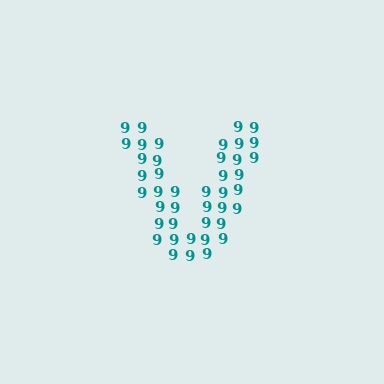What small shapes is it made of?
It is made of small digit 9's.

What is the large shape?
The large shape is the letter V.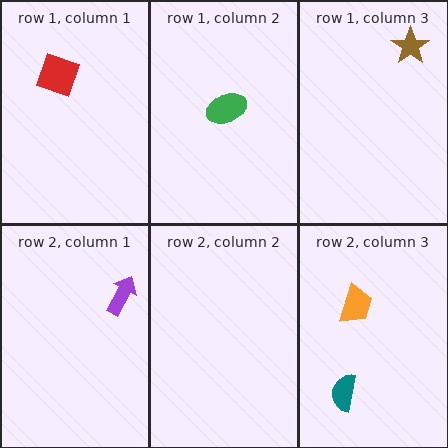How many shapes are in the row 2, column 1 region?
1.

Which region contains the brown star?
The row 1, column 3 region.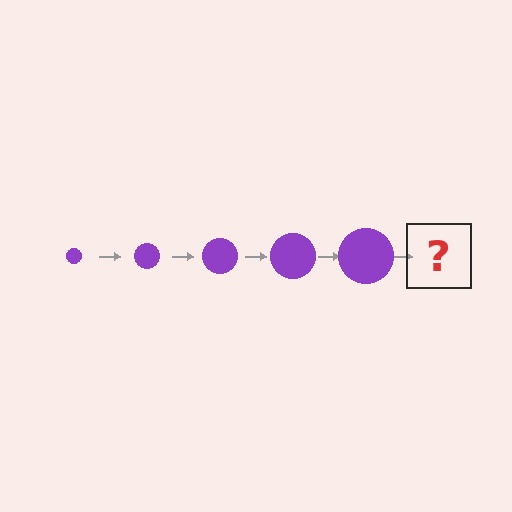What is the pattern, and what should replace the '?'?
The pattern is that the circle gets progressively larger each step. The '?' should be a purple circle, larger than the previous one.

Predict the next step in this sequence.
The next step is a purple circle, larger than the previous one.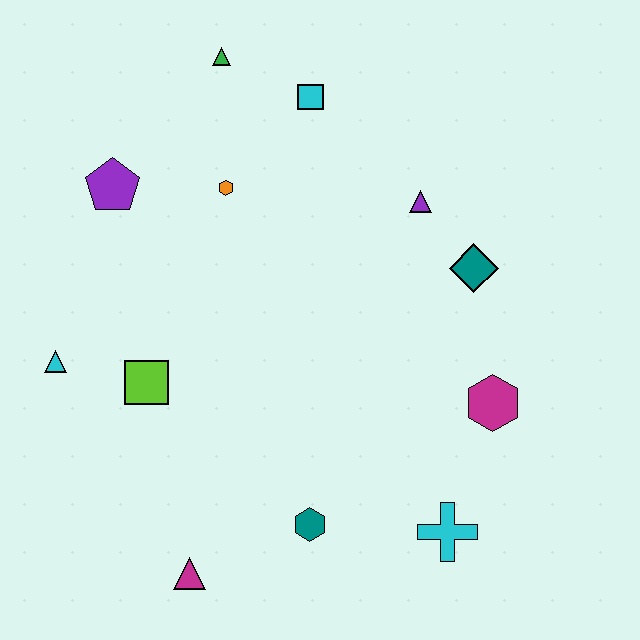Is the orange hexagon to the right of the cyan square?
No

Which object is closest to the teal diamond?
The purple triangle is closest to the teal diamond.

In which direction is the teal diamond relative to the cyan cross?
The teal diamond is above the cyan cross.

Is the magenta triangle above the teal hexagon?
No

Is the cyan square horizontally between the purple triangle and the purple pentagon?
Yes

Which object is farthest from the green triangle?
The cyan cross is farthest from the green triangle.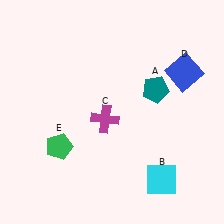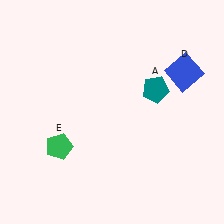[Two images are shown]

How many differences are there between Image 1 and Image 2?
There are 2 differences between the two images.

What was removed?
The cyan square (B), the magenta cross (C) were removed in Image 2.